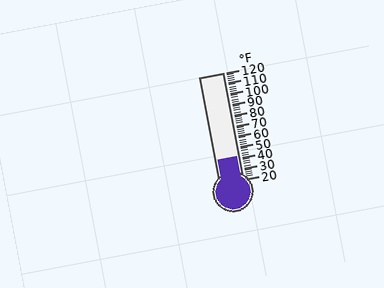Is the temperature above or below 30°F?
The temperature is above 30°F.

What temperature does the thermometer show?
The thermometer shows approximately 42°F.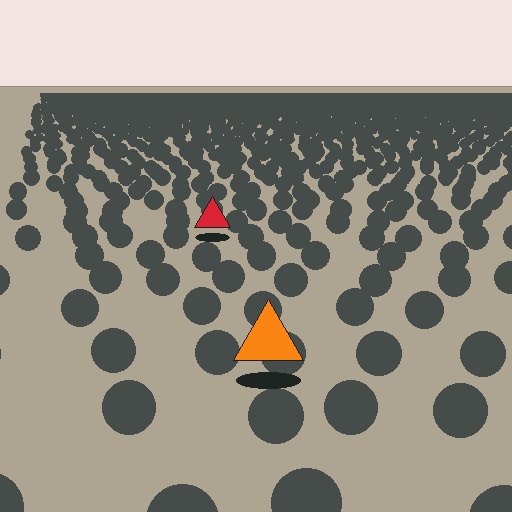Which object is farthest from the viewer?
The red triangle is farthest from the viewer. It appears smaller and the ground texture around it is denser.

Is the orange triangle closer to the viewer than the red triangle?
Yes. The orange triangle is closer — you can tell from the texture gradient: the ground texture is coarser near it.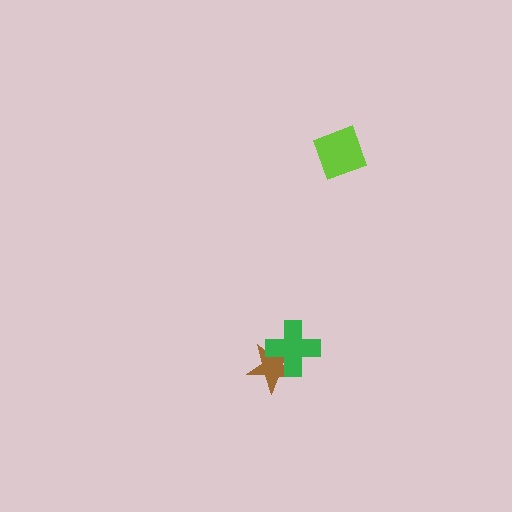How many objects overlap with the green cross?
1 object overlaps with the green cross.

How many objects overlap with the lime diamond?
0 objects overlap with the lime diamond.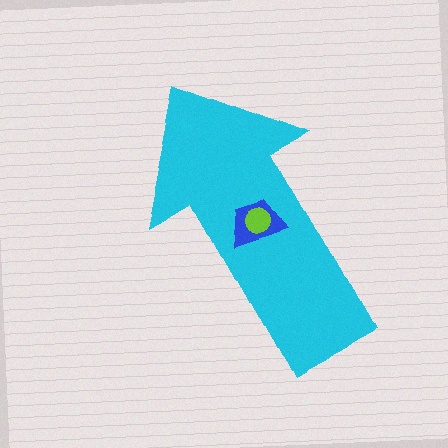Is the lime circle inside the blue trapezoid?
Yes.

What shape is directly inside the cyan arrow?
The blue trapezoid.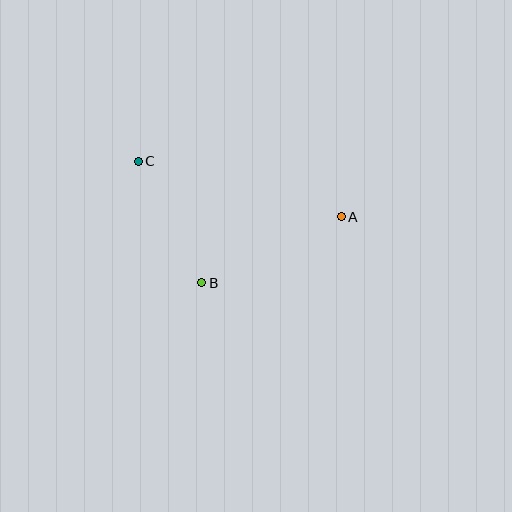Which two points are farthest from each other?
Points A and C are farthest from each other.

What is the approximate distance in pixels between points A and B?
The distance between A and B is approximately 154 pixels.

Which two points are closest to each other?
Points B and C are closest to each other.